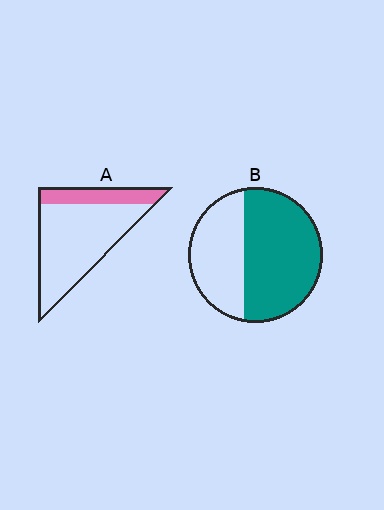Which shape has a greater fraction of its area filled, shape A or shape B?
Shape B.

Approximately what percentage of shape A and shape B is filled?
A is approximately 25% and B is approximately 60%.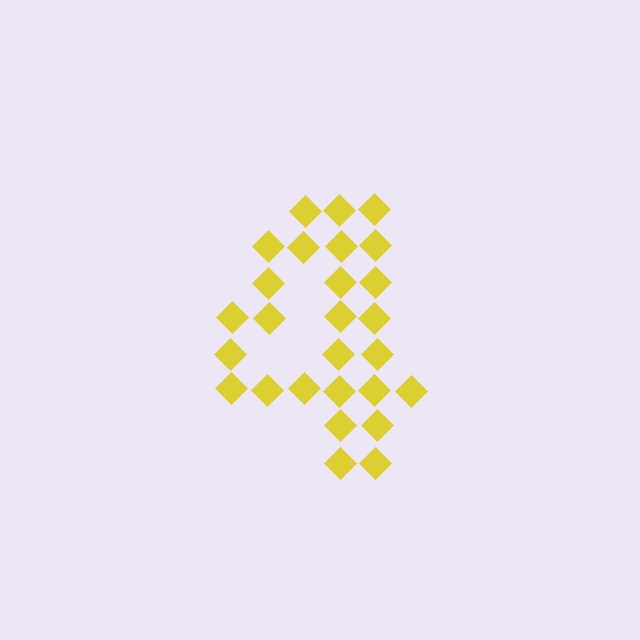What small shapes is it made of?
It is made of small diamonds.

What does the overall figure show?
The overall figure shows the digit 4.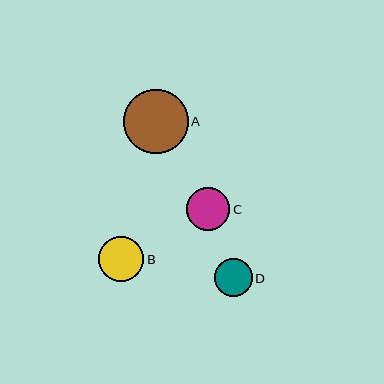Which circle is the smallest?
Circle D is the smallest with a size of approximately 38 pixels.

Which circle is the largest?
Circle A is the largest with a size of approximately 64 pixels.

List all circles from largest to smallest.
From largest to smallest: A, B, C, D.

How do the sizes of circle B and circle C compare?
Circle B and circle C are approximately the same size.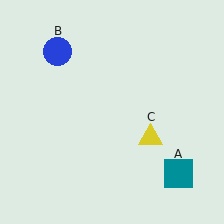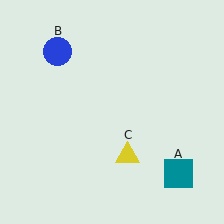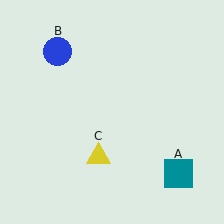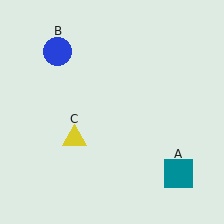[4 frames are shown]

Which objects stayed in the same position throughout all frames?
Teal square (object A) and blue circle (object B) remained stationary.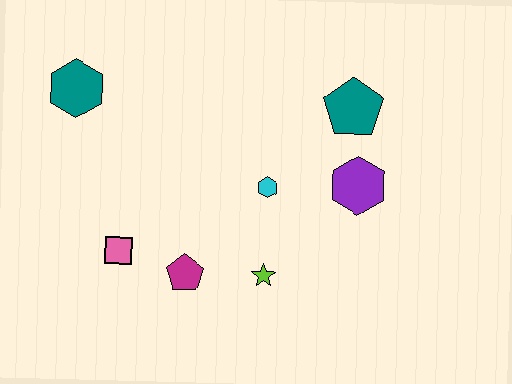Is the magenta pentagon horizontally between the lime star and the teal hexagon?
Yes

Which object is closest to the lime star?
The magenta pentagon is closest to the lime star.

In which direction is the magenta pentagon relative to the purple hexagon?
The magenta pentagon is to the left of the purple hexagon.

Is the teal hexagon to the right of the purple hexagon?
No